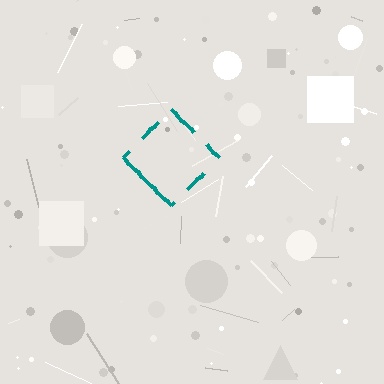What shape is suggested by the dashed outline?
The dashed outline suggests a diamond.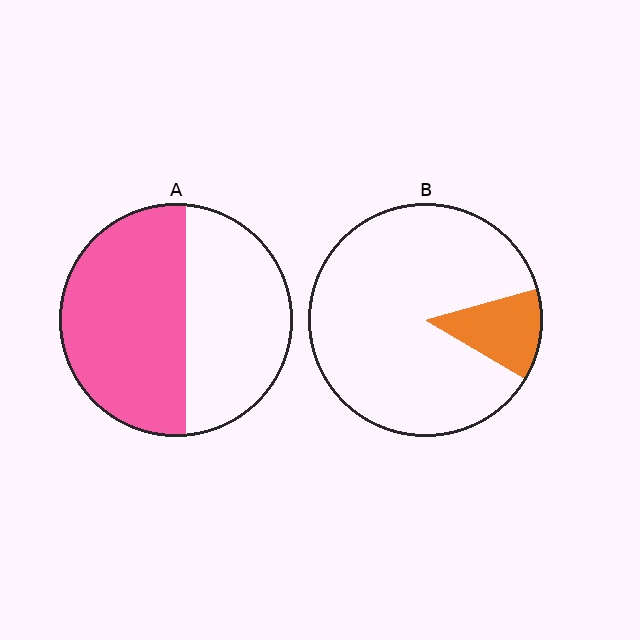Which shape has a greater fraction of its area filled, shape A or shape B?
Shape A.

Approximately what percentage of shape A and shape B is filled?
A is approximately 55% and B is approximately 15%.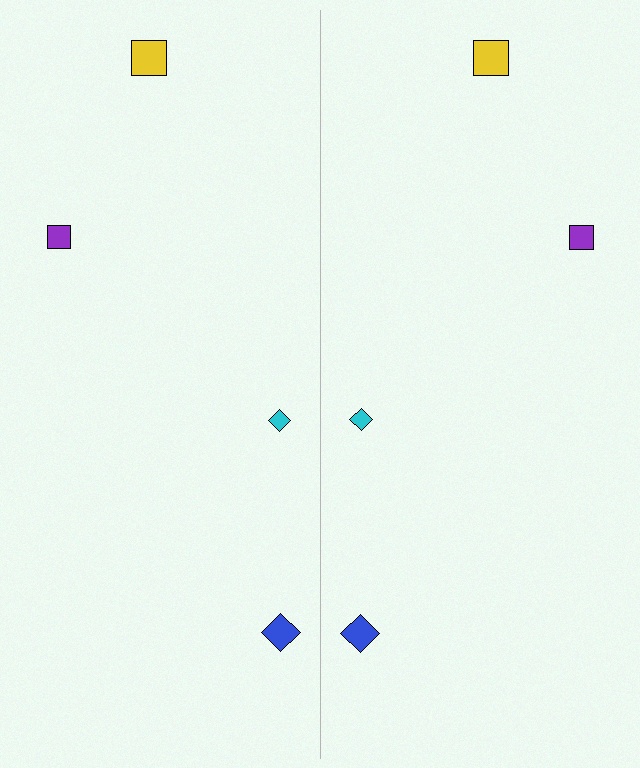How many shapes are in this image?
There are 8 shapes in this image.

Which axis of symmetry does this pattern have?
The pattern has a vertical axis of symmetry running through the center of the image.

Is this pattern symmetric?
Yes, this pattern has bilateral (reflection) symmetry.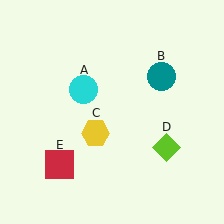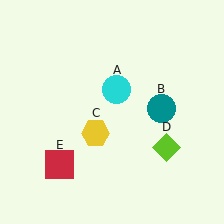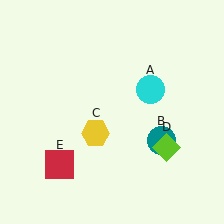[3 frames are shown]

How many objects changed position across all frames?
2 objects changed position: cyan circle (object A), teal circle (object B).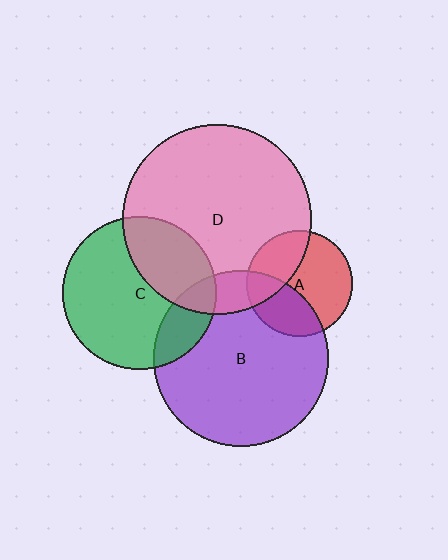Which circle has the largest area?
Circle D (pink).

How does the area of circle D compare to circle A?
Approximately 3.2 times.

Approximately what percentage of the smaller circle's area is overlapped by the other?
Approximately 35%.